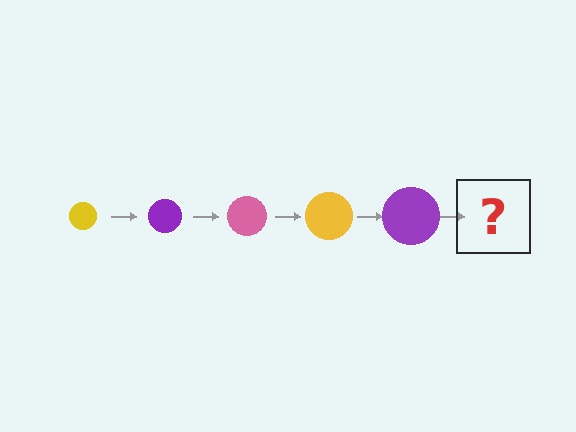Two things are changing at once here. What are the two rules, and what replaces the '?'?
The two rules are that the circle grows larger each step and the color cycles through yellow, purple, and pink. The '?' should be a pink circle, larger than the previous one.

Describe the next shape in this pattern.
It should be a pink circle, larger than the previous one.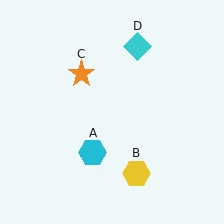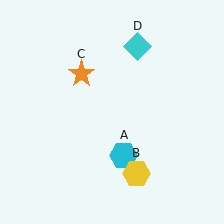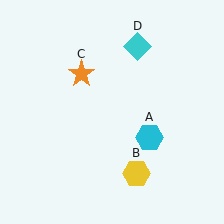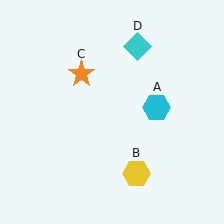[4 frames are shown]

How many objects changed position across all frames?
1 object changed position: cyan hexagon (object A).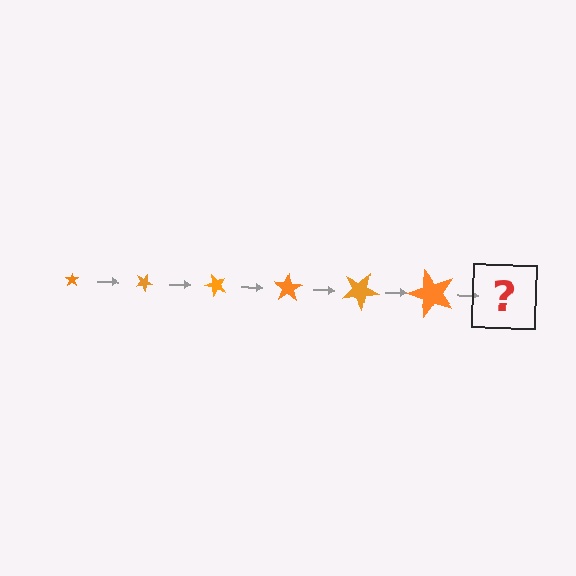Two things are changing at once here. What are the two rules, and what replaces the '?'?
The two rules are that the star grows larger each step and it rotates 25 degrees each step. The '?' should be a star, larger than the previous one and rotated 150 degrees from the start.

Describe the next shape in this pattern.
It should be a star, larger than the previous one and rotated 150 degrees from the start.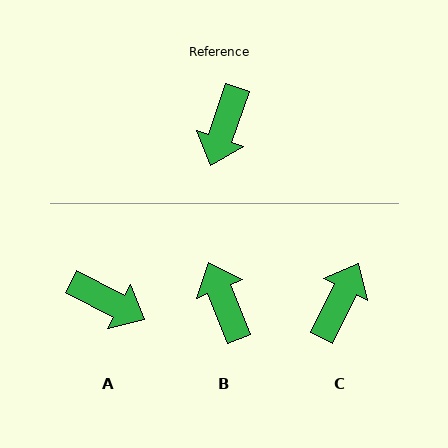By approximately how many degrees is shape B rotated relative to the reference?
Approximately 139 degrees clockwise.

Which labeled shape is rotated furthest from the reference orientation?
C, about 172 degrees away.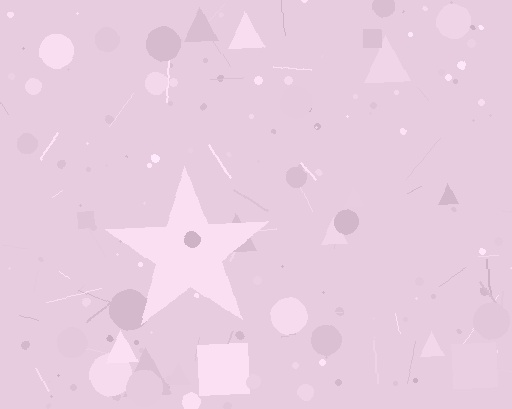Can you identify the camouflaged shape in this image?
The camouflaged shape is a star.